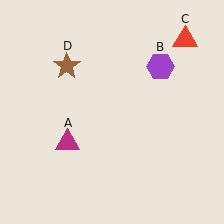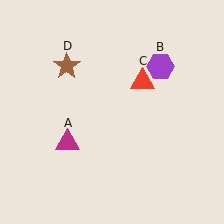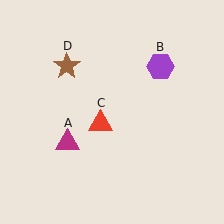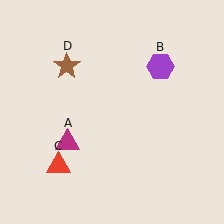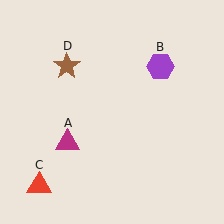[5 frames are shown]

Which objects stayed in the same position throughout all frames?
Magenta triangle (object A) and purple hexagon (object B) and brown star (object D) remained stationary.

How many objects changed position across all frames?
1 object changed position: red triangle (object C).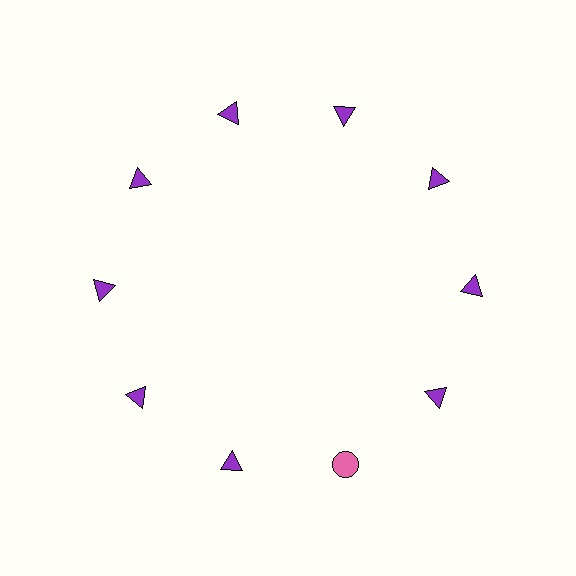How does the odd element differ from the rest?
It differs in both color (pink instead of purple) and shape (circle instead of triangle).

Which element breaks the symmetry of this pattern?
The pink circle at roughly the 5 o'clock position breaks the symmetry. All other shapes are purple triangles.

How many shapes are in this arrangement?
There are 10 shapes arranged in a ring pattern.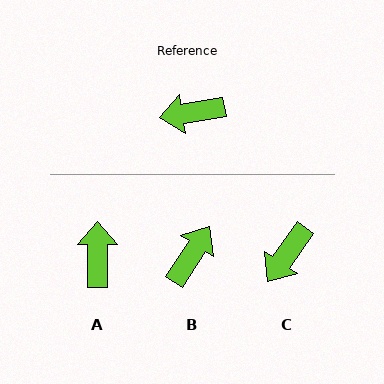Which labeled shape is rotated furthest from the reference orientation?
B, about 132 degrees away.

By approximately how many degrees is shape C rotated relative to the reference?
Approximately 46 degrees counter-clockwise.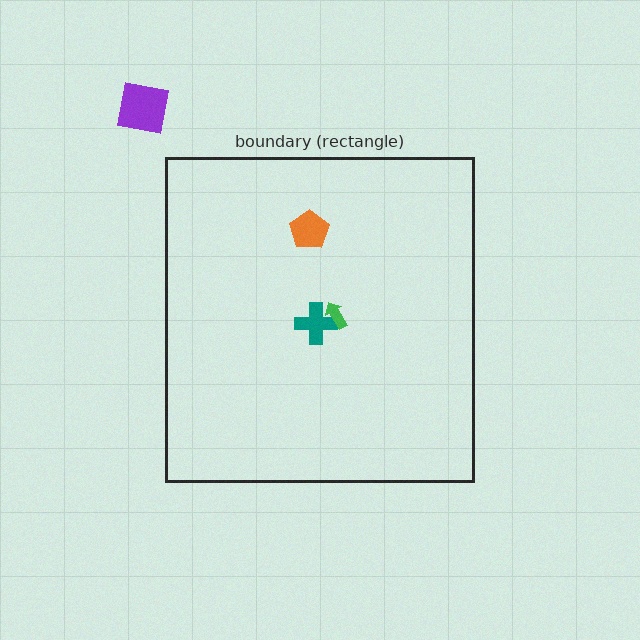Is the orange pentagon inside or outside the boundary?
Inside.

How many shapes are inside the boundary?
3 inside, 1 outside.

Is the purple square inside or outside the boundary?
Outside.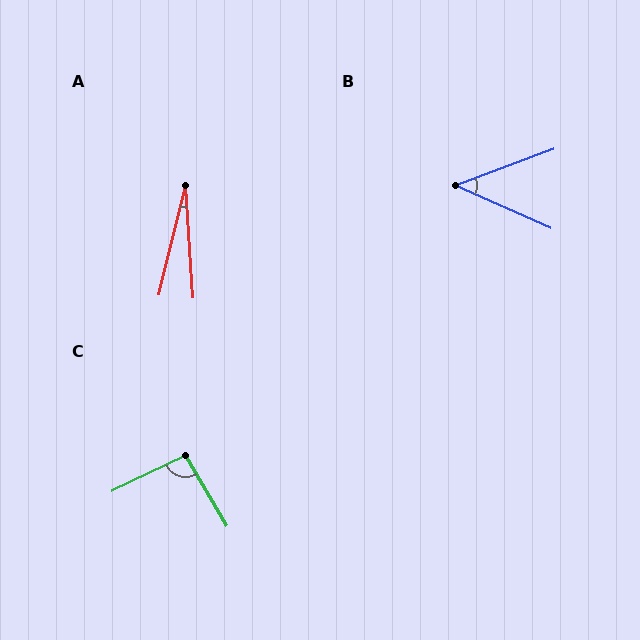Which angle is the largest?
C, at approximately 94 degrees.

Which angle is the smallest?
A, at approximately 18 degrees.